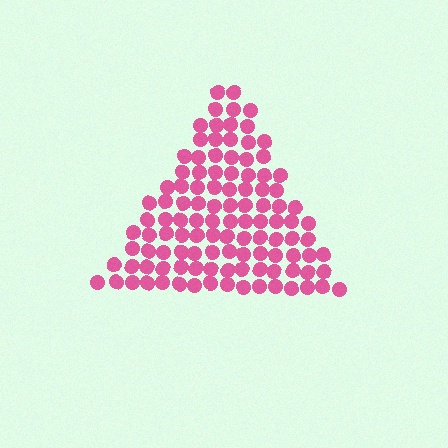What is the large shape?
The large shape is a triangle.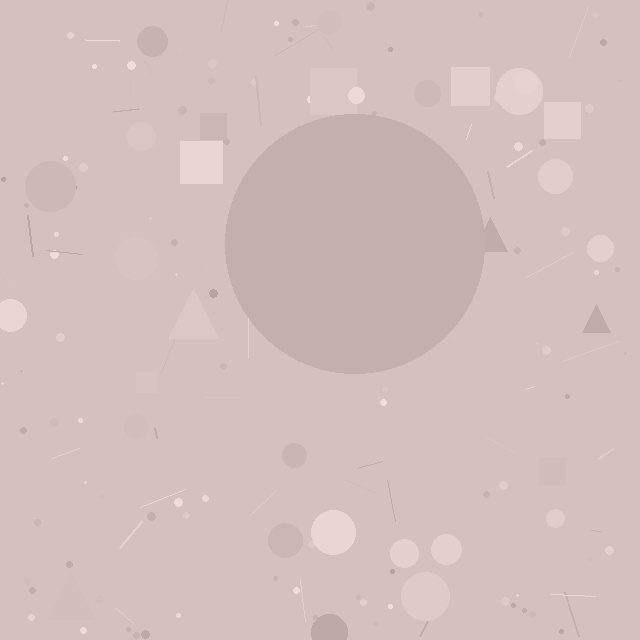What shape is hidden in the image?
A circle is hidden in the image.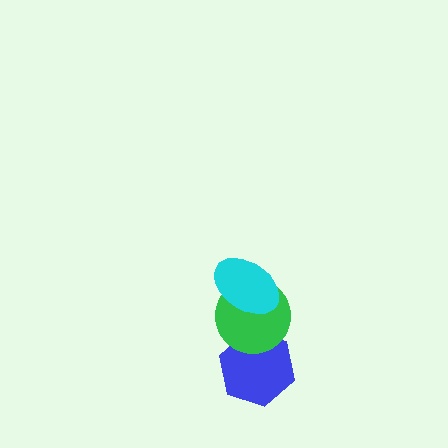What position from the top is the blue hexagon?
The blue hexagon is 3rd from the top.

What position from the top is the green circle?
The green circle is 2nd from the top.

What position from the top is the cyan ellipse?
The cyan ellipse is 1st from the top.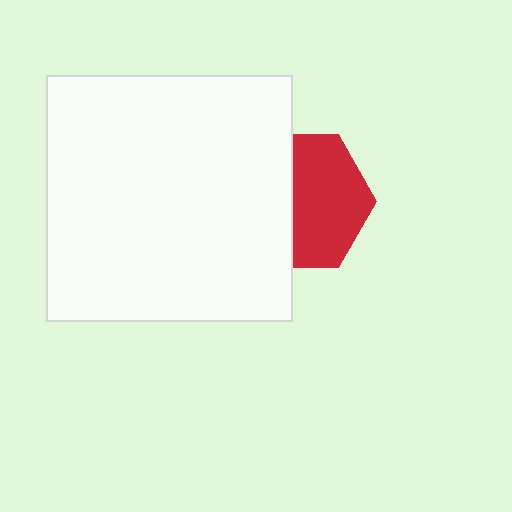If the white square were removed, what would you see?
You would see the complete red hexagon.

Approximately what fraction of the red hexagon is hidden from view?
Roughly 44% of the red hexagon is hidden behind the white square.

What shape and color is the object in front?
The object in front is a white square.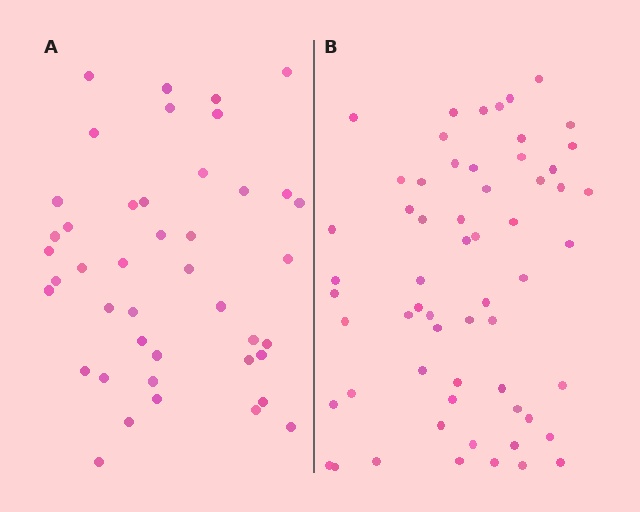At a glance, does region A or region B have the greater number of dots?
Region B (the right region) has more dots.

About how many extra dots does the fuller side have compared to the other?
Region B has approximately 15 more dots than region A.